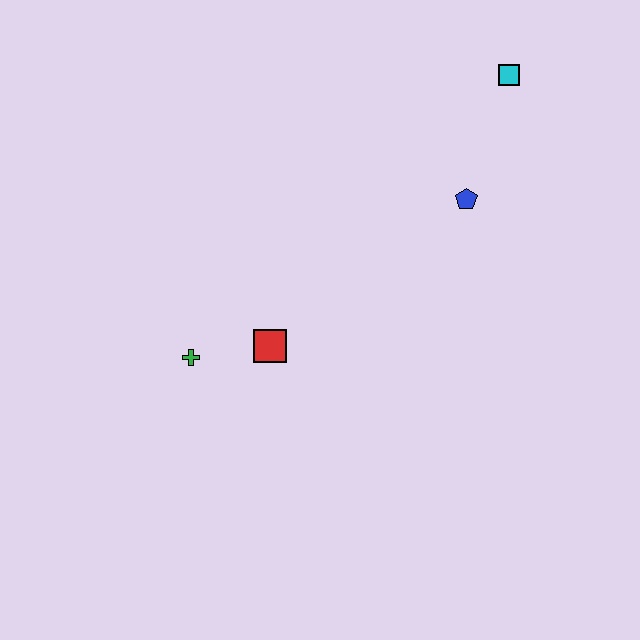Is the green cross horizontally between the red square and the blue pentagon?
No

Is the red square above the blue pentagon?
No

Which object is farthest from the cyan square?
The green cross is farthest from the cyan square.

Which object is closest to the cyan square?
The blue pentagon is closest to the cyan square.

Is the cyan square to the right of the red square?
Yes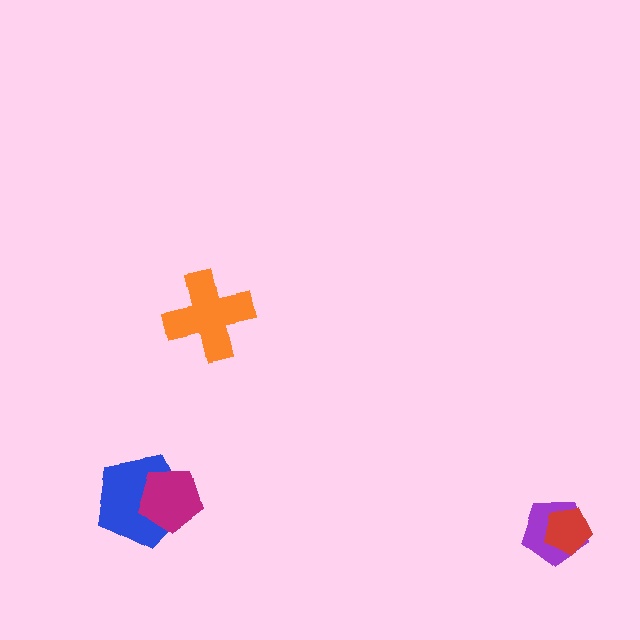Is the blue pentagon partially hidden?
Yes, it is partially covered by another shape.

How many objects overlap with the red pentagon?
1 object overlaps with the red pentagon.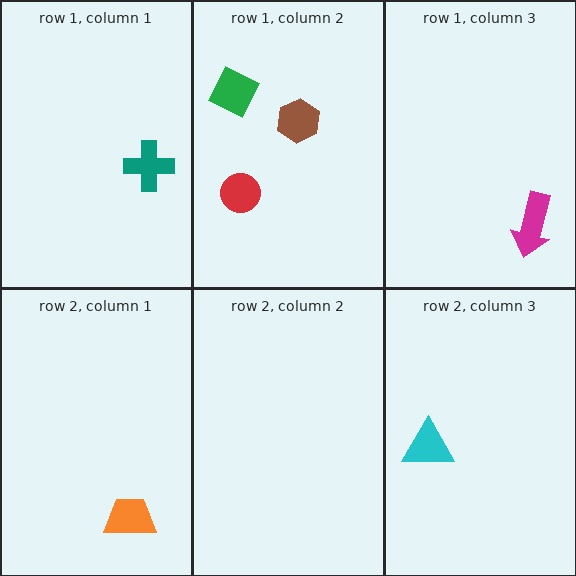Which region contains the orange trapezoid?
The row 2, column 1 region.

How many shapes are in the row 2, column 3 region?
1.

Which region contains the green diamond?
The row 1, column 2 region.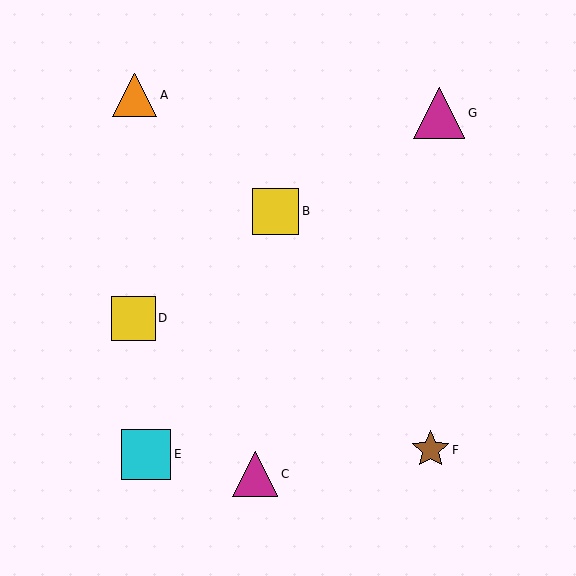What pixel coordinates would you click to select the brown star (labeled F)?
Click at (431, 450) to select the brown star F.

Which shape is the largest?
The magenta triangle (labeled G) is the largest.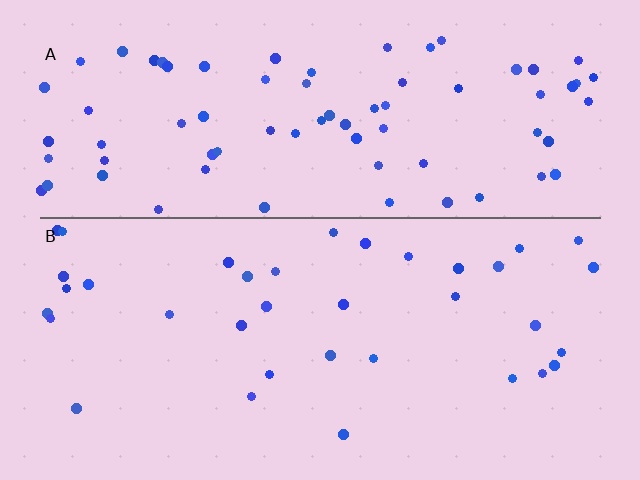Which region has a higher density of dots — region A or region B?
A (the top).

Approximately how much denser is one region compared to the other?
Approximately 2.1× — region A over region B.